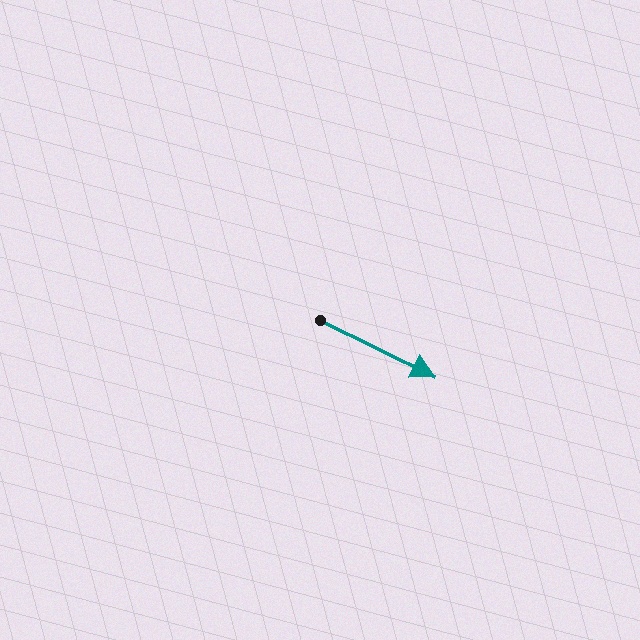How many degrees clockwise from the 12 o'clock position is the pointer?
Approximately 116 degrees.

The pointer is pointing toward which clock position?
Roughly 4 o'clock.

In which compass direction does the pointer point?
Southeast.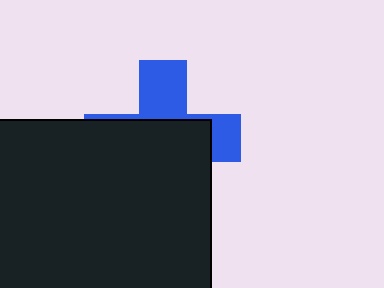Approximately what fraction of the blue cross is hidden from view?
Roughly 63% of the blue cross is hidden behind the black rectangle.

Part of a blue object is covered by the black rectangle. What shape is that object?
It is a cross.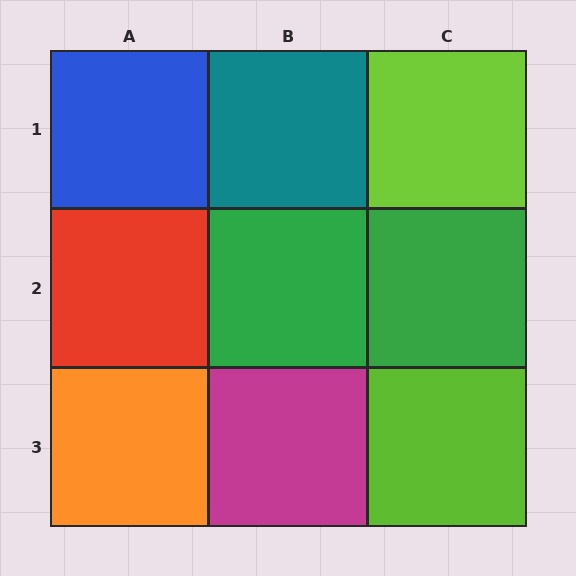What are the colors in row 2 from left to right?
Red, green, green.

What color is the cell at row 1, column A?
Blue.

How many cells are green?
2 cells are green.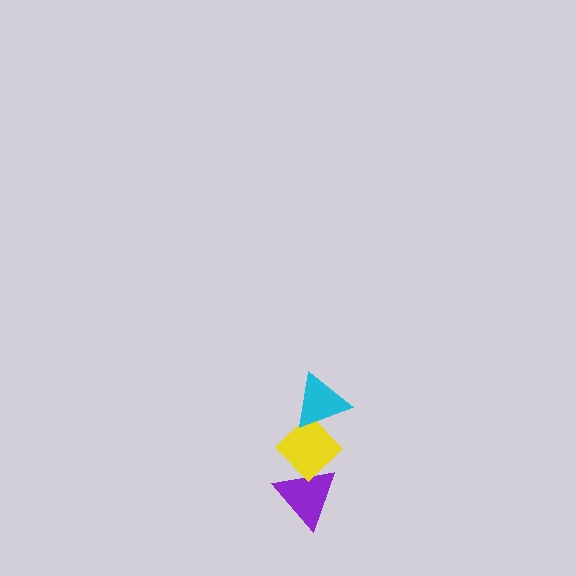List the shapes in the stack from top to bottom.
From top to bottom: the cyan triangle, the yellow diamond, the purple triangle.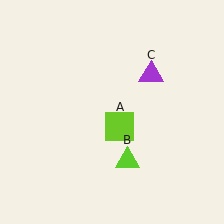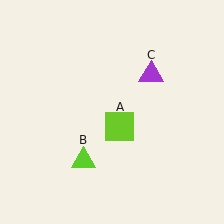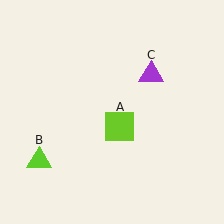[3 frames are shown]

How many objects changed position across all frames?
1 object changed position: lime triangle (object B).